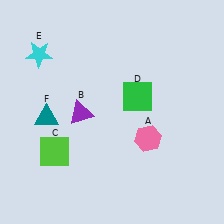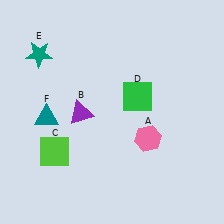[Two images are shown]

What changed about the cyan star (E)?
In Image 1, E is cyan. In Image 2, it changed to teal.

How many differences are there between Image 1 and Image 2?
There is 1 difference between the two images.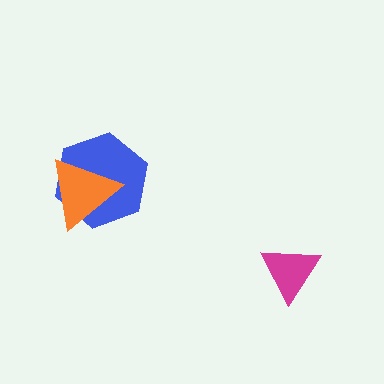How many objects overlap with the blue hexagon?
1 object overlaps with the blue hexagon.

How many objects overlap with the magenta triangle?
0 objects overlap with the magenta triangle.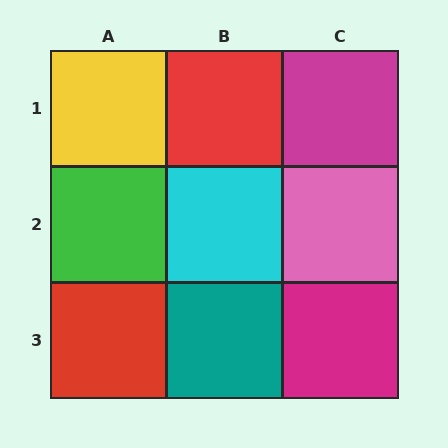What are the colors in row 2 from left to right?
Green, cyan, pink.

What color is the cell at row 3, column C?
Magenta.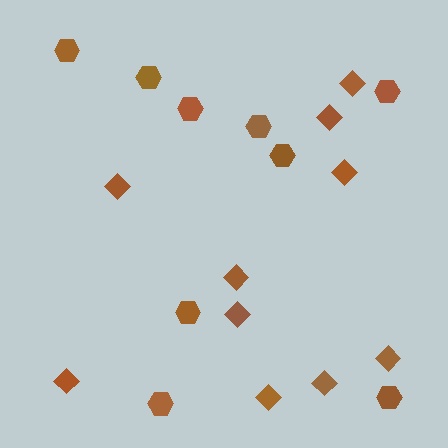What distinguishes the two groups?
There are 2 groups: one group of hexagons (9) and one group of diamonds (10).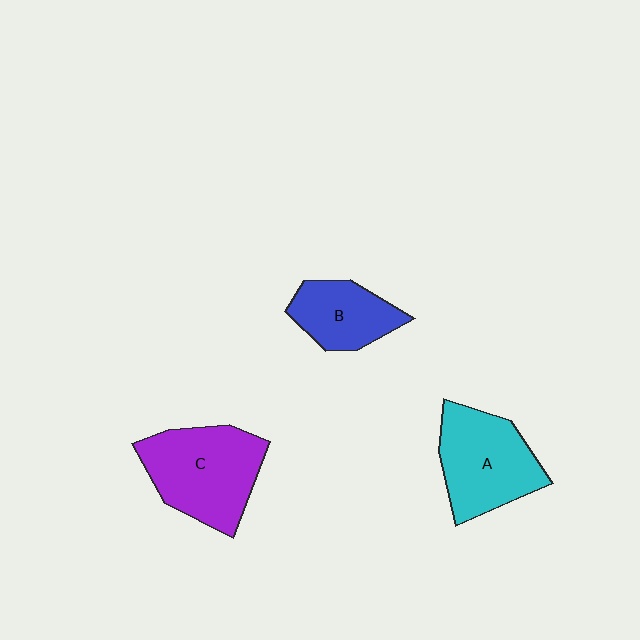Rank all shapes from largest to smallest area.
From largest to smallest: C (purple), A (cyan), B (blue).